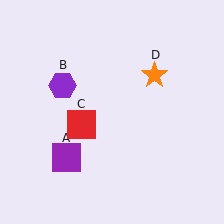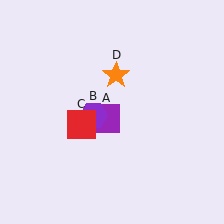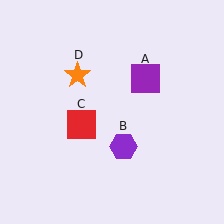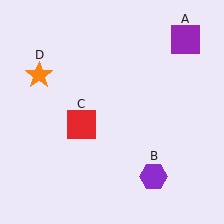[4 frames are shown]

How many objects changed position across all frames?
3 objects changed position: purple square (object A), purple hexagon (object B), orange star (object D).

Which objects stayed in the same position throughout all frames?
Red square (object C) remained stationary.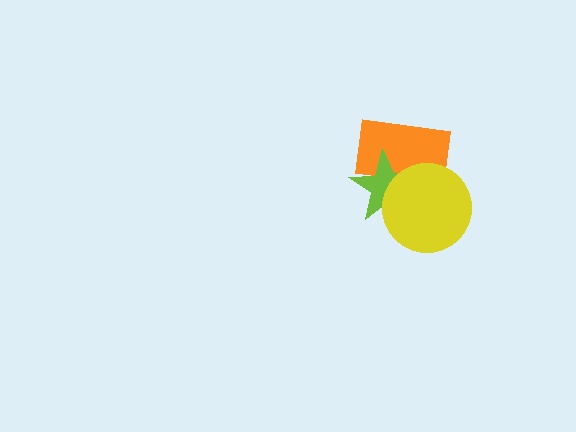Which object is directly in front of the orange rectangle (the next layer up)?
The lime star is directly in front of the orange rectangle.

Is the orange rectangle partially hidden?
Yes, it is partially covered by another shape.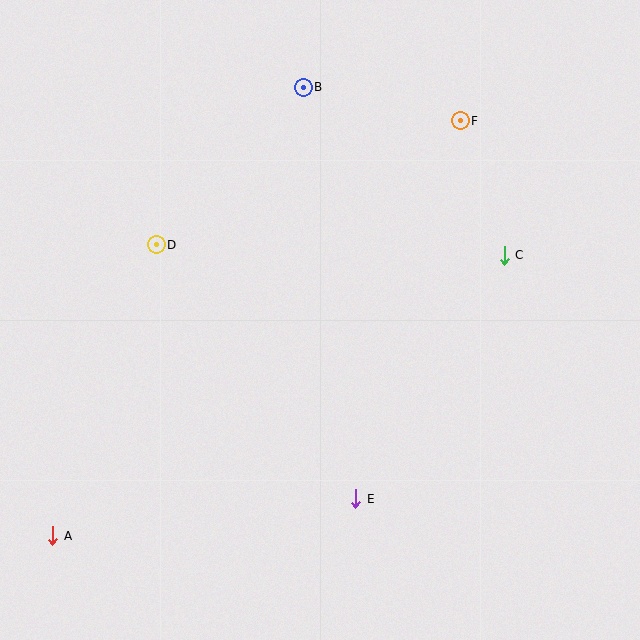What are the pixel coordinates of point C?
Point C is at (504, 255).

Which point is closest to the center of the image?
Point D at (156, 245) is closest to the center.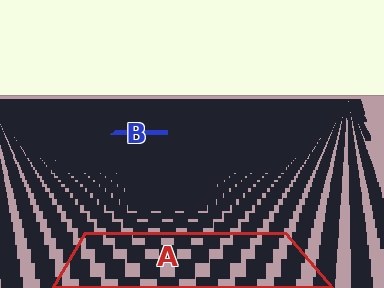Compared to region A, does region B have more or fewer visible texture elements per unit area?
Region B has more texture elements per unit area — they are packed more densely because it is farther away.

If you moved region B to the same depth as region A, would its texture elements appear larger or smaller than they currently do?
They would appear larger. At a closer depth, the same texture elements are projected at a bigger on-screen size.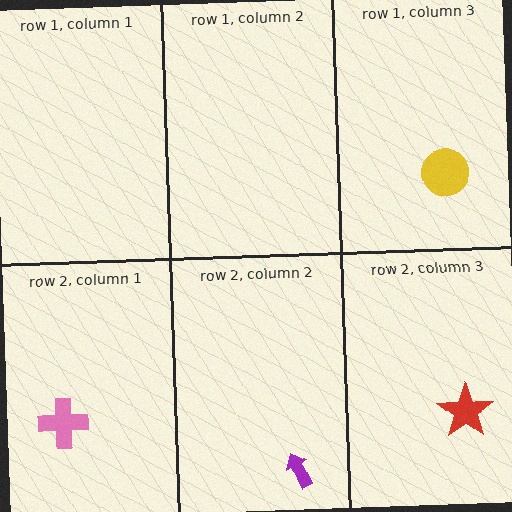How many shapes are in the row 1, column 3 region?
1.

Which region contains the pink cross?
The row 2, column 1 region.